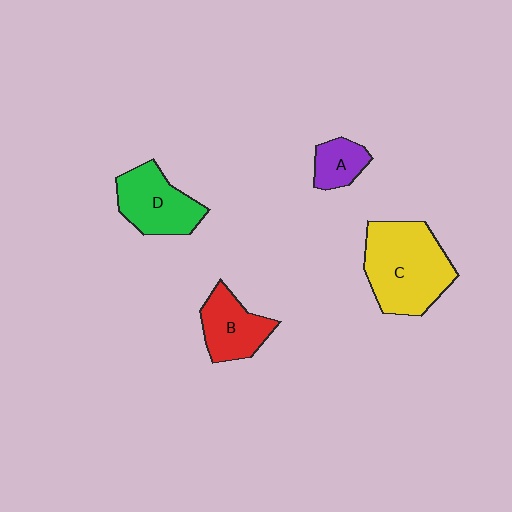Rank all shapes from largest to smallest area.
From largest to smallest: C (yellow), D (green), B (red), A (purple).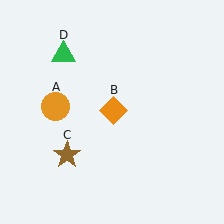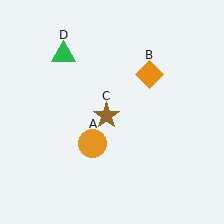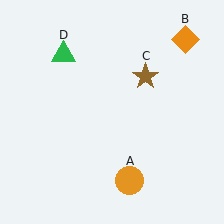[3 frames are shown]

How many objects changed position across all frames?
3 objects changed position: orange circle (object A), orange diamond (object B), brown star (object C).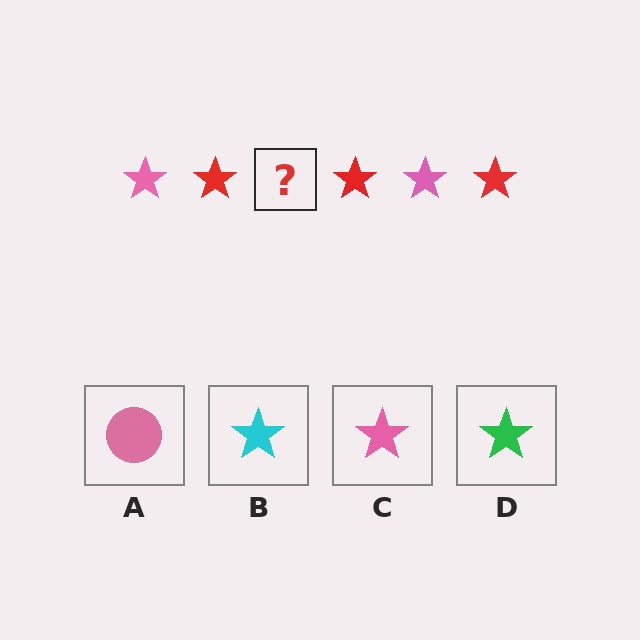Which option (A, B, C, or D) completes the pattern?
C.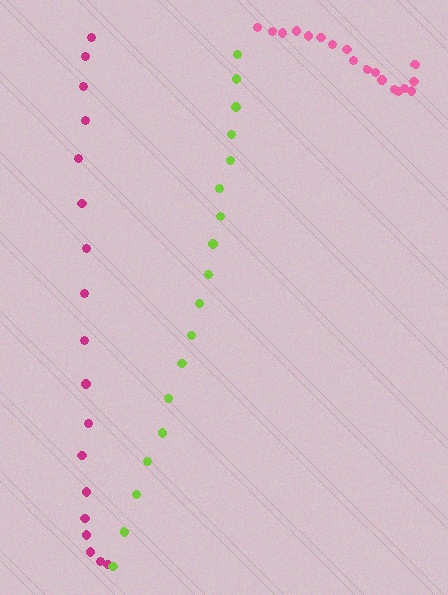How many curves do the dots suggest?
There are 3 distinct paths.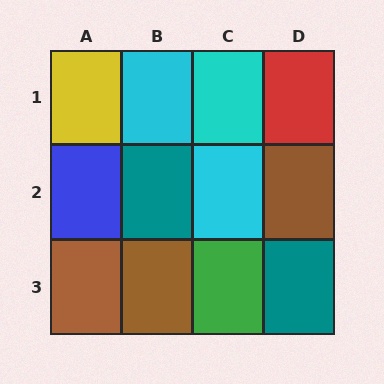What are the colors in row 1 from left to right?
Yellow, cyan, cyan, red.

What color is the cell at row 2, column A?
Blue.